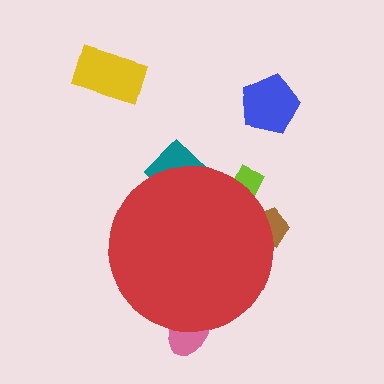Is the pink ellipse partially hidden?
Yes, the pink ellipse is partially hidden behind the red circle.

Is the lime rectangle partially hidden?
Yes, the lime rectangle is partially hidden behind the red circle.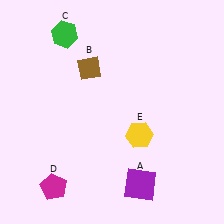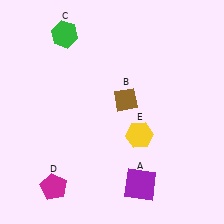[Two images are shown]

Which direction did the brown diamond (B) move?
The brown diamond (B) moved right.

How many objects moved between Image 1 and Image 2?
1 object moved between the two images.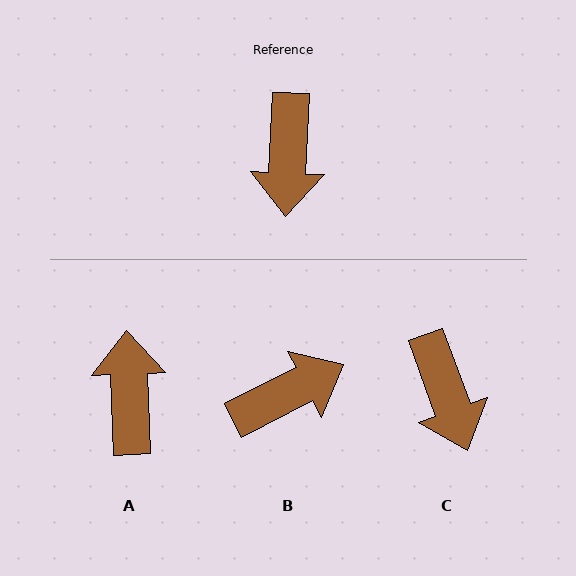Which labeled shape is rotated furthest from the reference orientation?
A, about 175 degrees away.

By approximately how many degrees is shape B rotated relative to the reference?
Approximately 119 degrees counter-clockwise.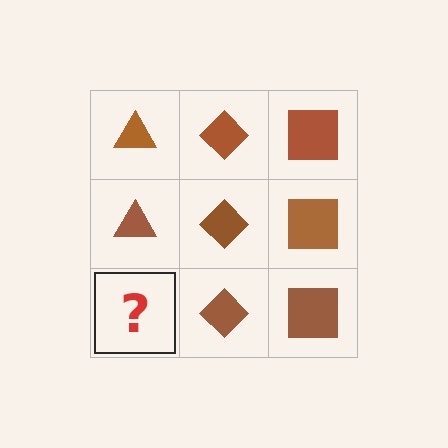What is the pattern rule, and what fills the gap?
The rule is that each column has a consistent shape. The gap should be filled with a brown triangle.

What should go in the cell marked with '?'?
The missing cell should contain a brown triangle.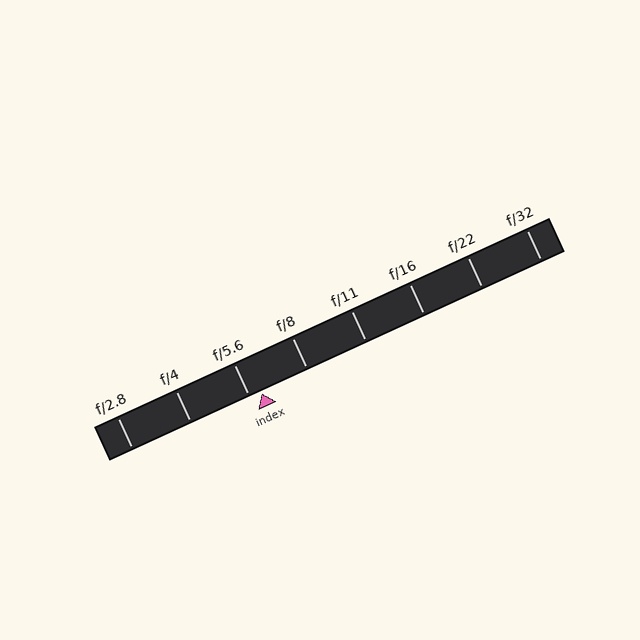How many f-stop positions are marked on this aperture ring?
There are 8 f-stop positions marked.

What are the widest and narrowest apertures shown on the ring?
The widest aperture shown is f/2.8 and the narrowest is f/32.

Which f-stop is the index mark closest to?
The index mark is closest to f/5.6.